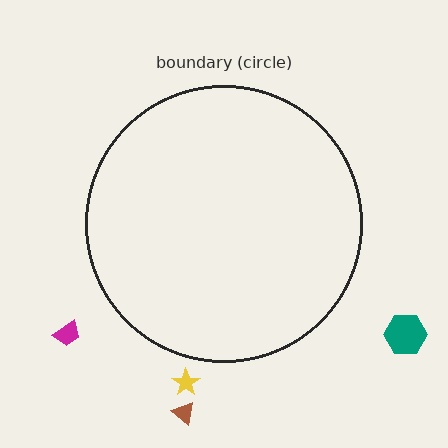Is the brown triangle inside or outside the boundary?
Outside.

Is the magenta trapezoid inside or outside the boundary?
Outside.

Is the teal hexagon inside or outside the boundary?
Outside.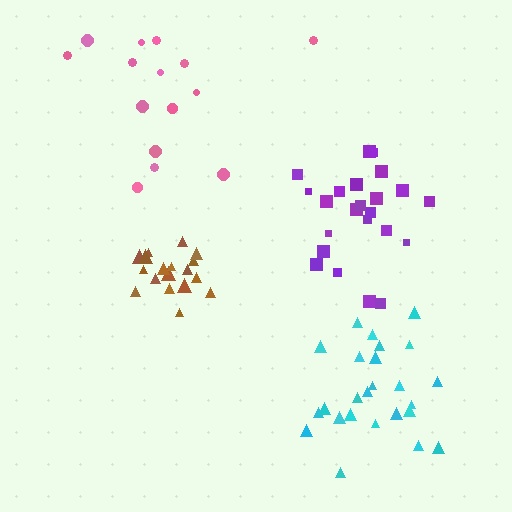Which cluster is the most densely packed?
Brown.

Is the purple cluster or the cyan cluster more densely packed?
Purple.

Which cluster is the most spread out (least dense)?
Pink.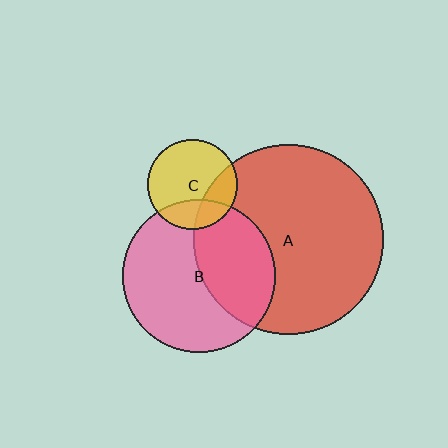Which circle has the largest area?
Circle A (red).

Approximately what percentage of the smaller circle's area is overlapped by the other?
Approximately 25%.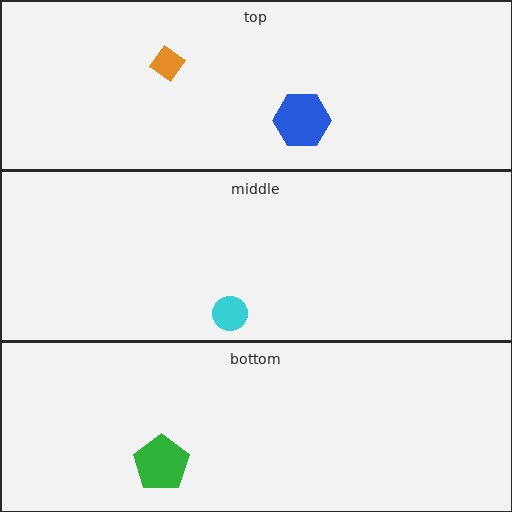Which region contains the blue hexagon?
The top region.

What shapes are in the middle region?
The cyan circle.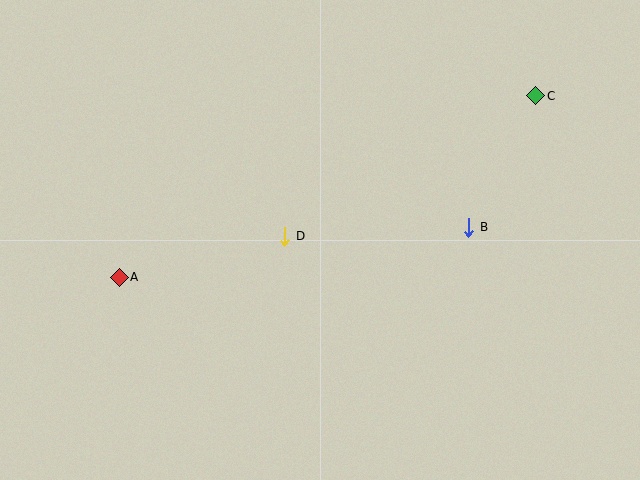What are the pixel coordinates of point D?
Point D is at (285, 236).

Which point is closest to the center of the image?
Point D at (285, 236) is closest to the center.